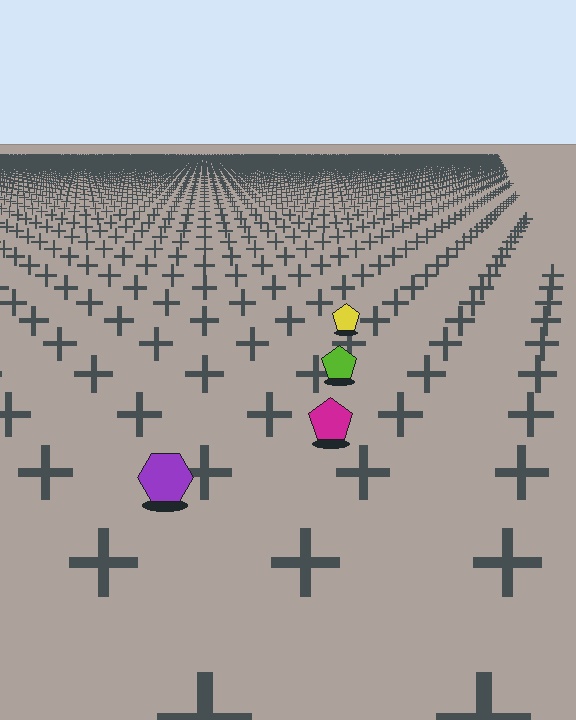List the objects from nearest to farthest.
From nearest to farthest: the purple hexagon, the magenta pentagon, the lime pentagon, the yellow pentagon.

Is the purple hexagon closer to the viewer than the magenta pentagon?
Yes. The purple hexagon is closer — you can tell from the texture gradient: the ground texture is coarser near it.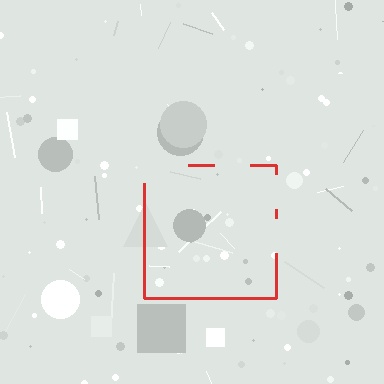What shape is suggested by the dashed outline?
The dashed outline suggests a square.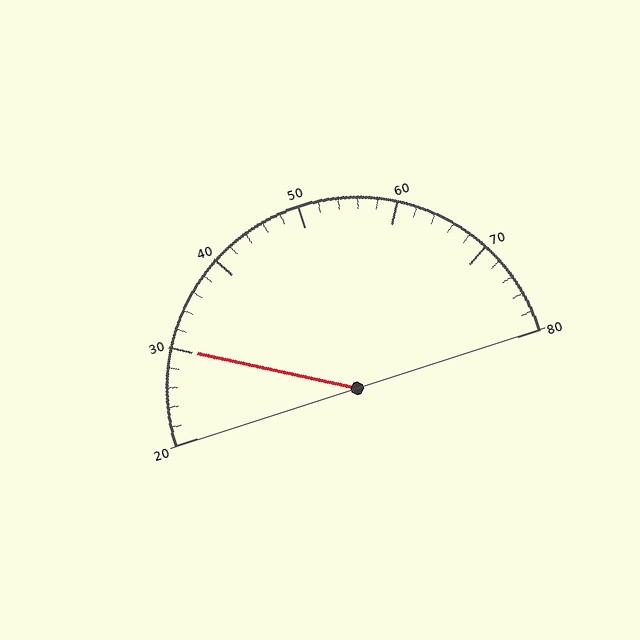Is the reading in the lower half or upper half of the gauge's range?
The reading is in the lower half of the range (20 to 80).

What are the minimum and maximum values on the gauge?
The gauge ranges from 20 to 80.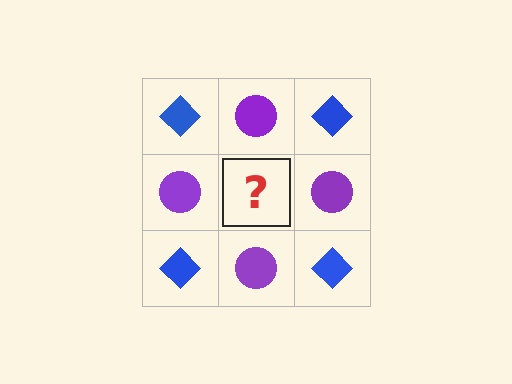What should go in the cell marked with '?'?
The missing cell should contain a blue diamond.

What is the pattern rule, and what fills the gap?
The rule is that it alternates blue diamond and purple circle in a checkerboard pattern. The gap should be filled with a blue diamond.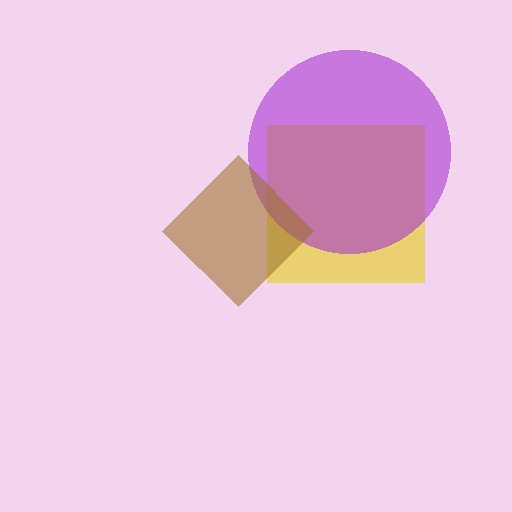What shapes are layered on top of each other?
The layered shapes are: a yellow square, a purple circle, a brown diamond.